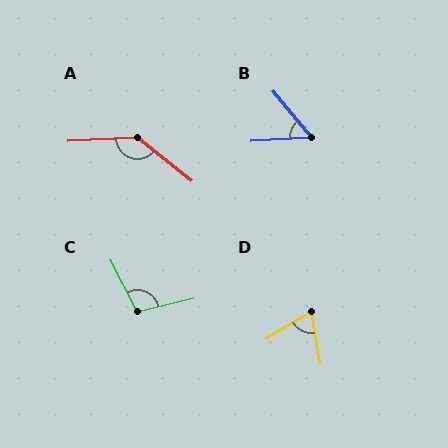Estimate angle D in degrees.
Approximately 69 degrees.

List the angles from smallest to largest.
B (53°), D (69°), C (103°), A (138°).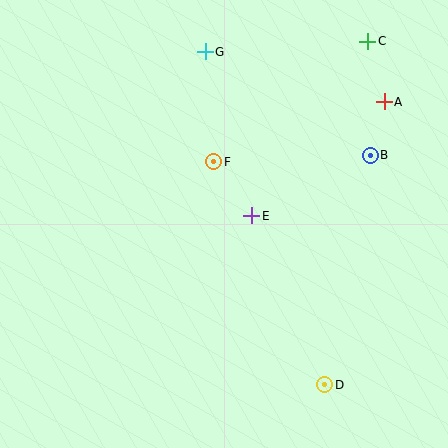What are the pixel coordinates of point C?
Point C is at (368, 41).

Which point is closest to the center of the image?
Point E at (252, 216) is closest to the center.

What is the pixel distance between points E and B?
The distance between E and B is 133 pixels.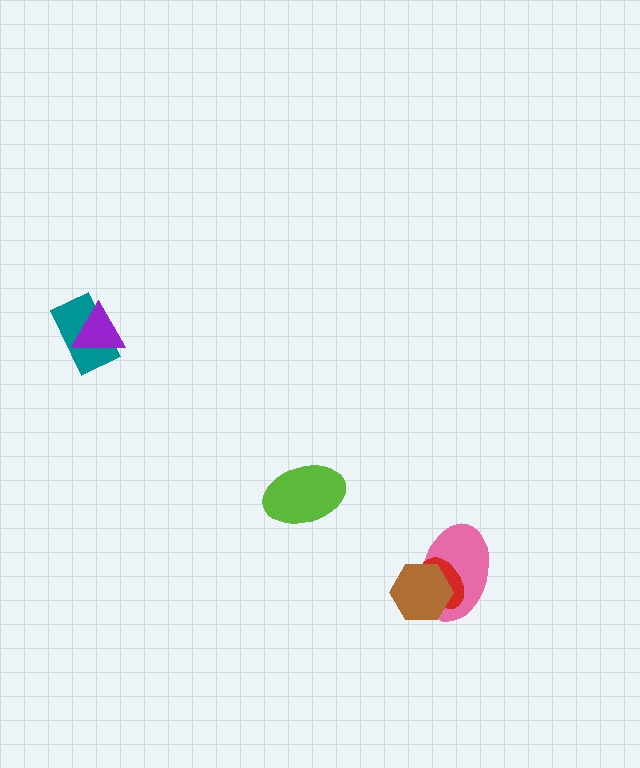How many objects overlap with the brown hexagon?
2 objects overlap with the brown hexagon.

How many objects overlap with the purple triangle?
1 object overlaps with the purple triangle.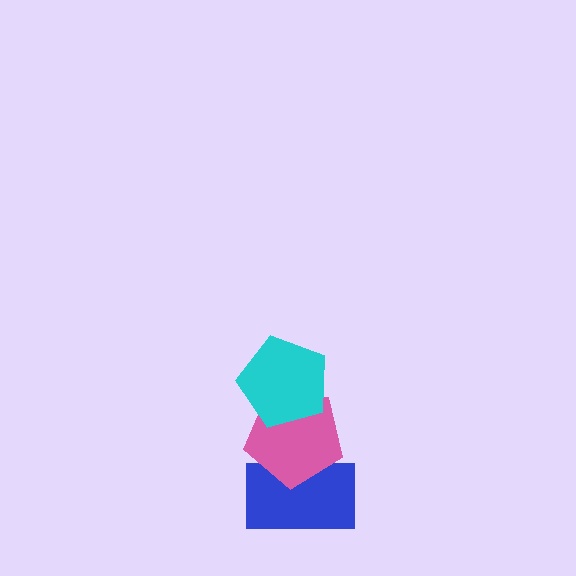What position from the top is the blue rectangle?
The blue rectangle is 3rd from the top.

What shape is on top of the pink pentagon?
The cyan pentagon is on top of the pink pentagon.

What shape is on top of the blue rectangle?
The pink pentagon is on top of the blue rectangle.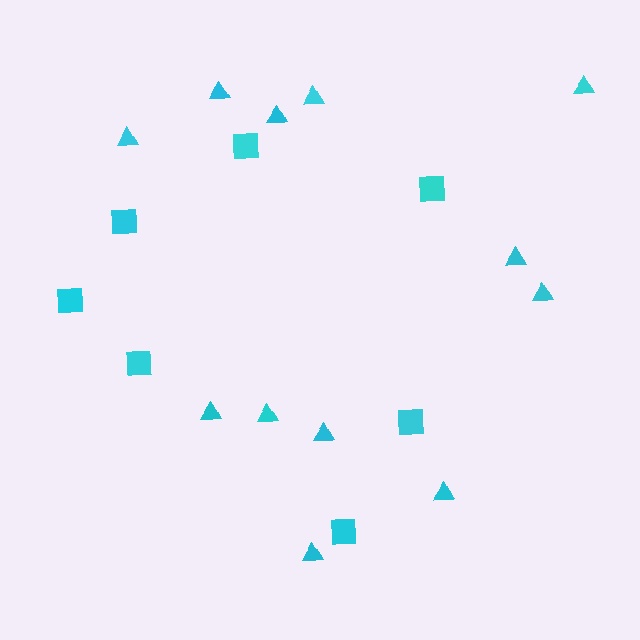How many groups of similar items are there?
There are 2 groups: one group of squares (7) and one group of triangles (12).